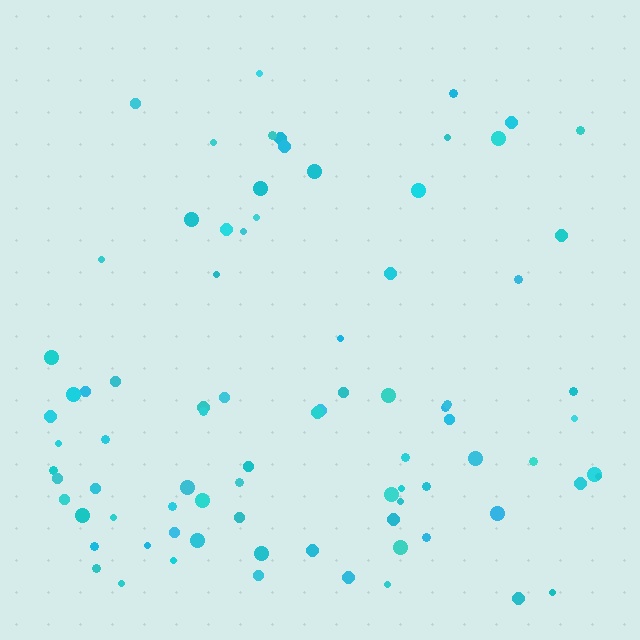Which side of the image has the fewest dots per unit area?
The top.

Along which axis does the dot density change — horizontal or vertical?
Vertical.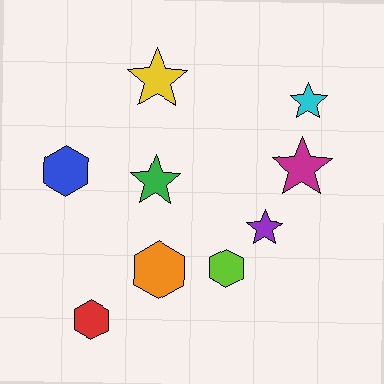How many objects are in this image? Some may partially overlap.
There are 9 objects.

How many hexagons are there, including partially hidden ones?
There are 4 hexagons.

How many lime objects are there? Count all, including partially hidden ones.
There is 1 lime object.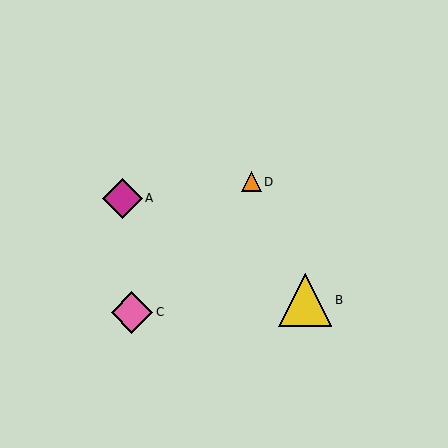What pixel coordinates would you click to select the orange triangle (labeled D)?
Click at (251, 182) to select the orange triangle D.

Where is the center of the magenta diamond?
The center of the magenta diamond is at (122, 198).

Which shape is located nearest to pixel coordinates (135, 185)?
The magenta diamond (labeled A) at (122, 198) is nearest to that location.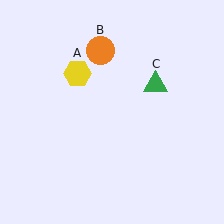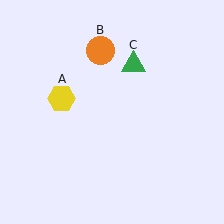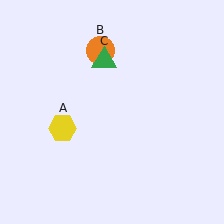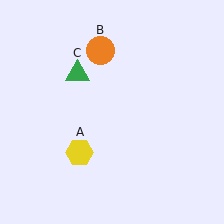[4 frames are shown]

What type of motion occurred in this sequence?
The yellow hexagon (object A), green triangle (object C) rotated counterclockwise around the center of the scene.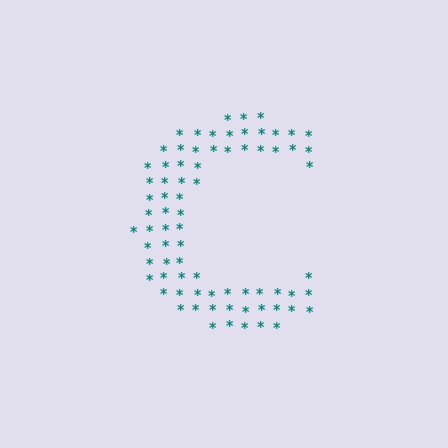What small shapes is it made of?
It is made of small asterisks.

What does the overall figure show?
The overall figure shows the letter C.